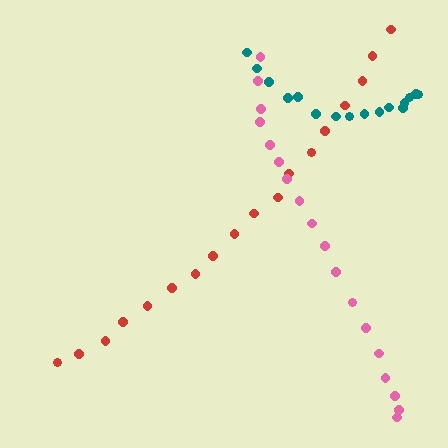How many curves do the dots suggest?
There are 3 distinct paths.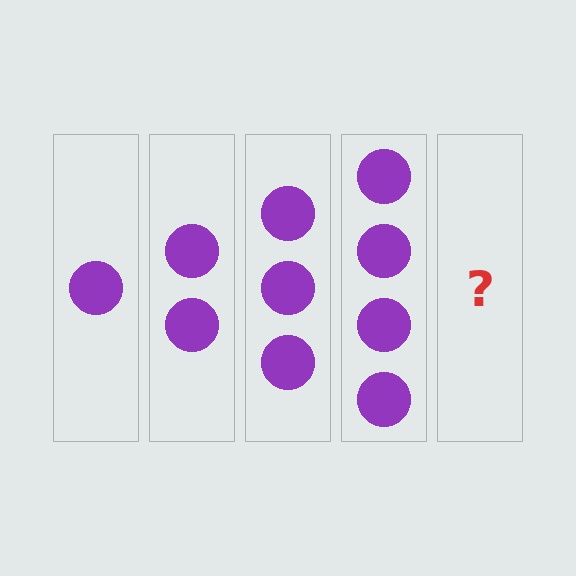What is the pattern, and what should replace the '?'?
The pattern is that each step adds one more circle. The '?' should be 5 circles.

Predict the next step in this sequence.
The next step is 5 circles.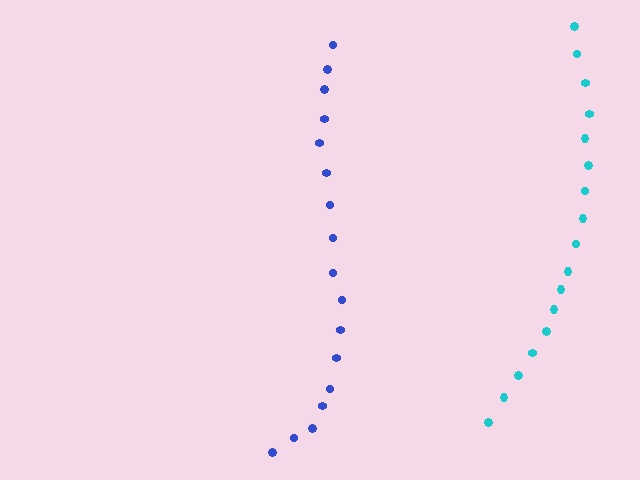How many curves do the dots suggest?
There are 2 distinct paths.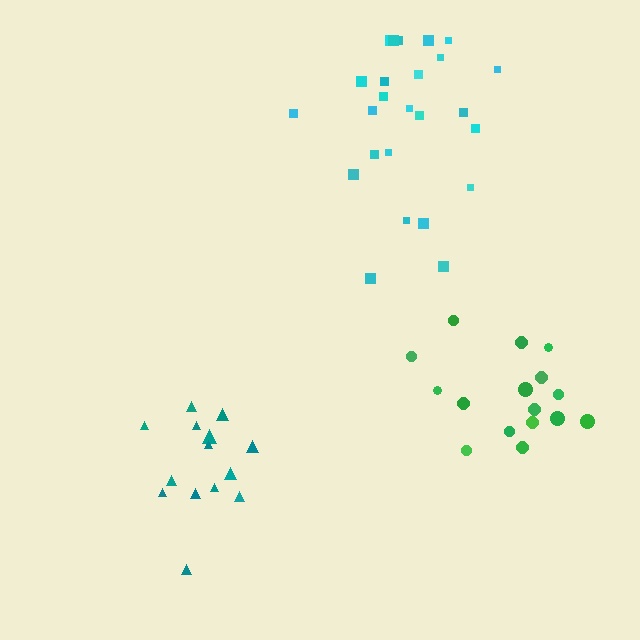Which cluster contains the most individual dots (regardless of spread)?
Cyan (25).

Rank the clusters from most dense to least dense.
teal, green, cyan.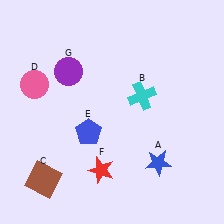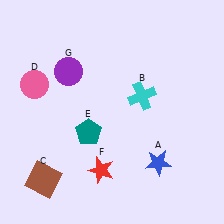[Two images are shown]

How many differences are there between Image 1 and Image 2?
There is 1 difference between the two images.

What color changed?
The pentagon (E) changed from blue in Image 1 to teal in Image 2.